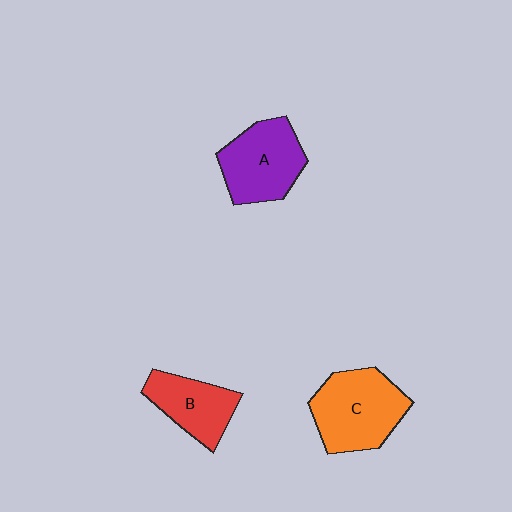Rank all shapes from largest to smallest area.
From largest to smallest: C (orange), A (purple), B (red).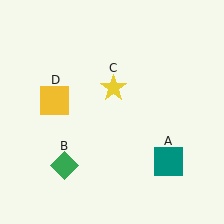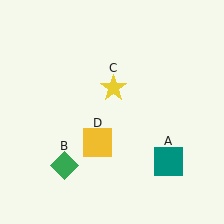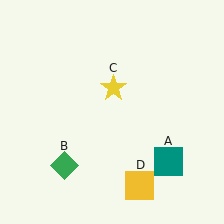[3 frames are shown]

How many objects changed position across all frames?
1 object changed position: yellow square (object D).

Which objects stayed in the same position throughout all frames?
Teal square (object A) and green diamond (object B) and yellow star (object C) remained stationary.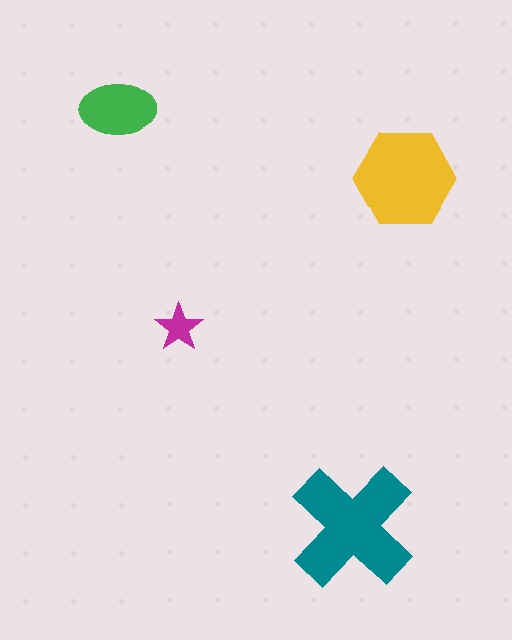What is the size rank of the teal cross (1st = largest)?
1st.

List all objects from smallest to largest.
The magenta star, the green ellipse, the yellow hexagon, the teal cross.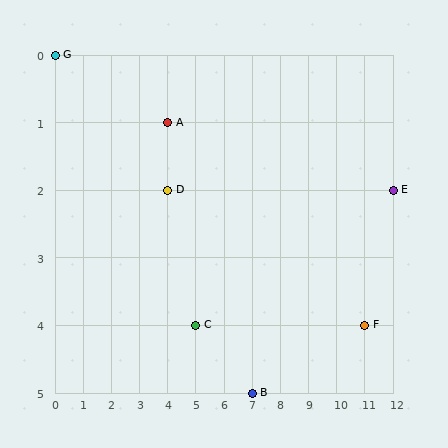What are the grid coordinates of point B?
Point B is at grid coordinates (7, 5).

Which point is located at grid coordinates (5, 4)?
Point C is at (5, 4).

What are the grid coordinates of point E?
Point E is at grid coordinates (12, 2).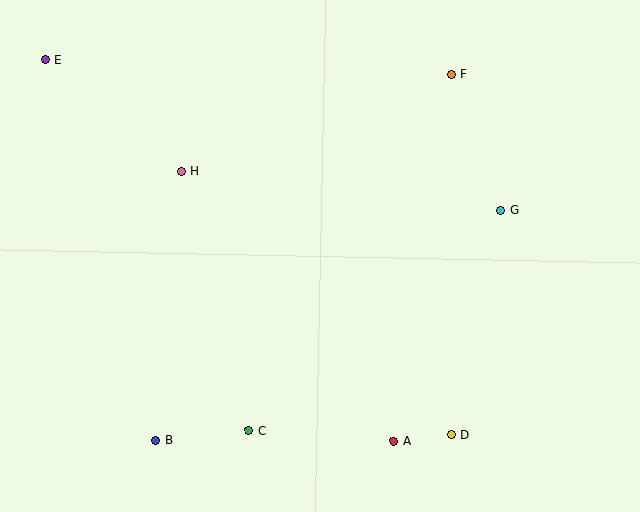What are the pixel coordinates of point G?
Point G is at (501, 210).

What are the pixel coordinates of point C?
Point C is at (249, 430).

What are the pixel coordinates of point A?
Point A is at (394, 441).